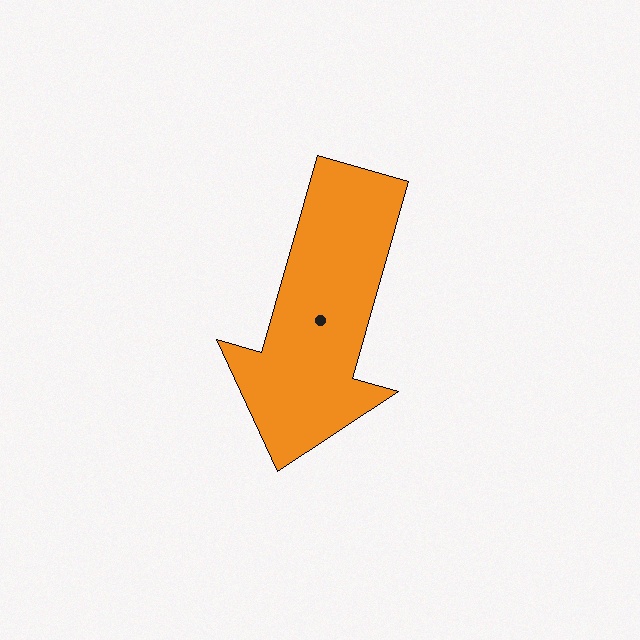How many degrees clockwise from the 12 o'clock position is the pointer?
Approximately 196 degrees.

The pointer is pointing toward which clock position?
Roughly 7 o'clock.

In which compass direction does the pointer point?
South.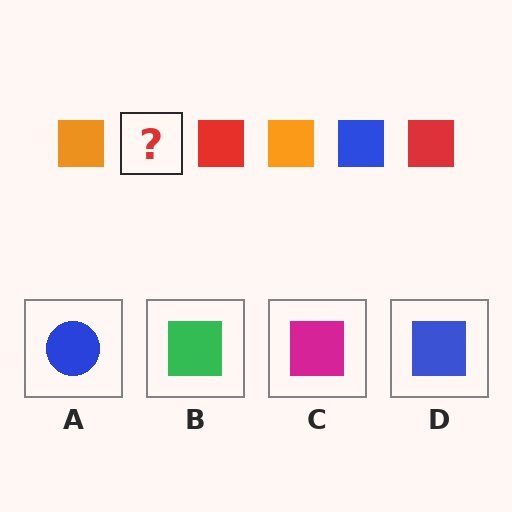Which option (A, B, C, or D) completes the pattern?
D.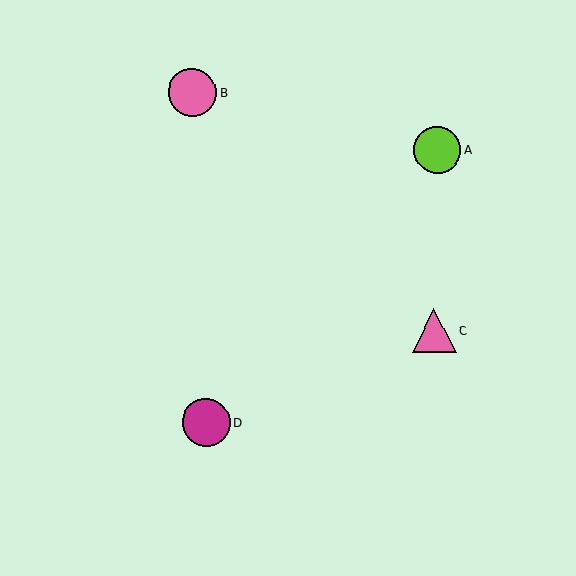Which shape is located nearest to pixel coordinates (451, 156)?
The lime circle (labeled A) at (437, 150) is nearest to that location.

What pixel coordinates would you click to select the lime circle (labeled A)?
Click at (437, 150) to select the lime circle A.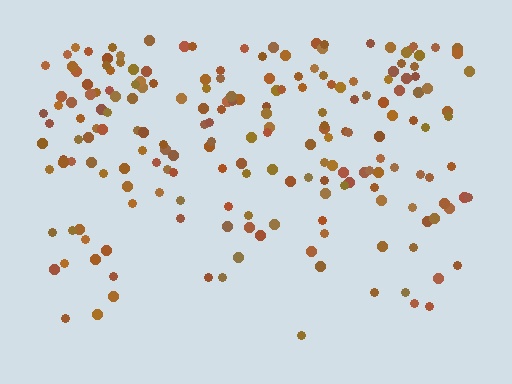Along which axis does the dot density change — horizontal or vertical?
Vertical.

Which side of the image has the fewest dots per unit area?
The bottom.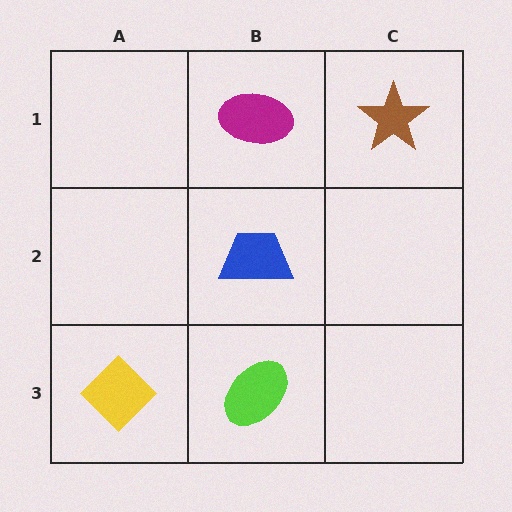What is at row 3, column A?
A yellow diamond.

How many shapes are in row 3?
2 shapes.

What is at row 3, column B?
A lime ellipse.